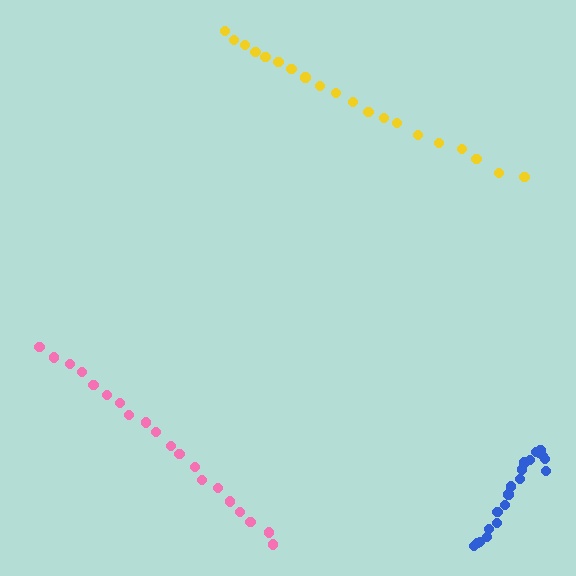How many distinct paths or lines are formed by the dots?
There are 3 distinct paths.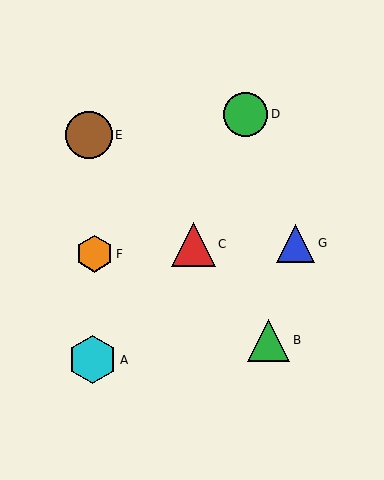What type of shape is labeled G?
Shape G is a blue triangle.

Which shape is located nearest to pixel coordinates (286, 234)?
The blue triangle (labeled G) at (296, 243) is nearest to that location.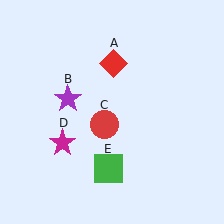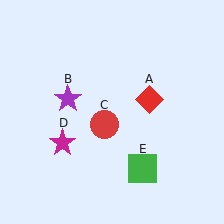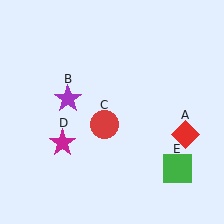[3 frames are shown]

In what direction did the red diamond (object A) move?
The red diamond (object A) moved down and to the right.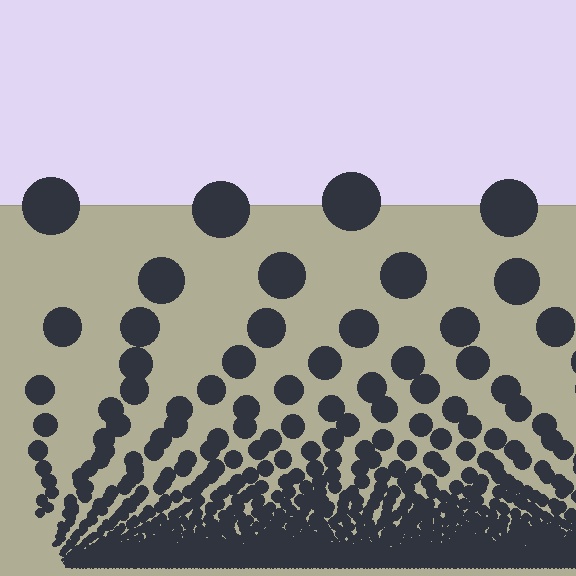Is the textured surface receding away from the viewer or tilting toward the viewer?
The surface appears to tilt toward the viewer. Texture elements get larger and sparser toward the top.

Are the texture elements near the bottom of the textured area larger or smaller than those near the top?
Smaller. The gradient is inverted — elements near the bottom are smaller and denser.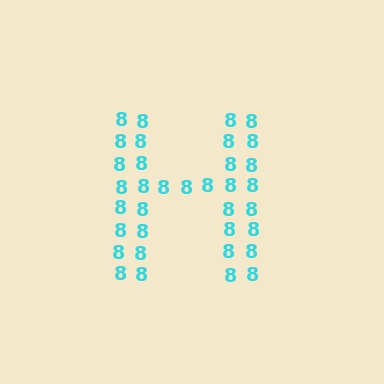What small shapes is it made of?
It is made of small digit 8's.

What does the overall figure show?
The overall figure shows the letter H.